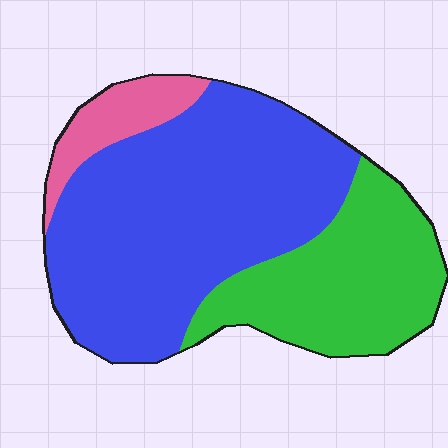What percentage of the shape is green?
Green covers roughly 30% of the shape.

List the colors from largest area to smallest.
From largest to smallest: blue, green, pink.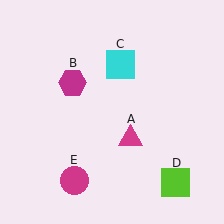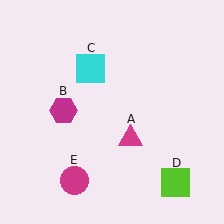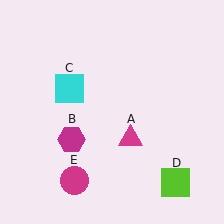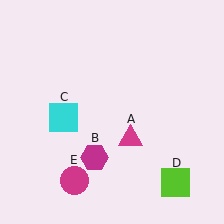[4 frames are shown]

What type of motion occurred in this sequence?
The magenta hexagon (object B), cyan square (object C) rotated counterclockwise around the center of the scene.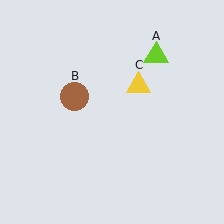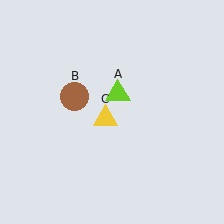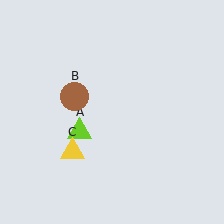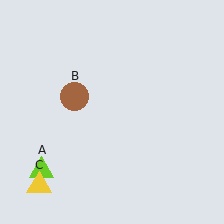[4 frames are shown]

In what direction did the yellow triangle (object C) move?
The yellow triangle (object C) moved down and to the left.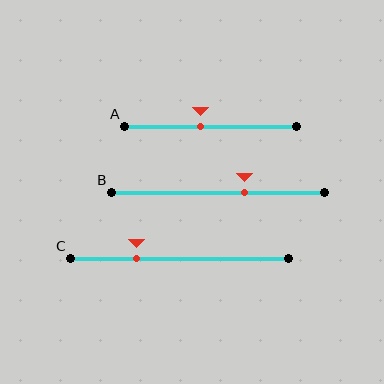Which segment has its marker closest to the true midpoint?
Segment A has its marker closest to the true midpoint.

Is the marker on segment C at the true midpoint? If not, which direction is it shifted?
No, the marker on segment C is shifted to the left by about 20% of the segment length.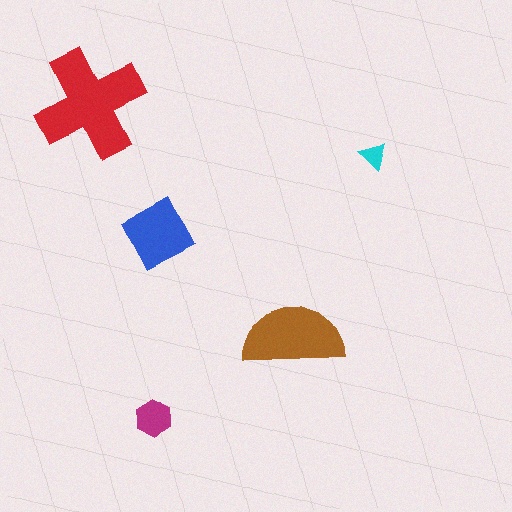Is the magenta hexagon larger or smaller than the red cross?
Smaller.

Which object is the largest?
The red cross.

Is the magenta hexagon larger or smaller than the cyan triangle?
Larger.